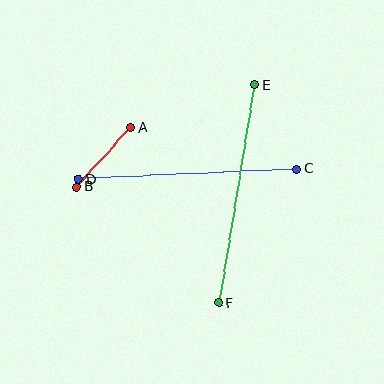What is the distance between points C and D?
The distance is approximately 219 pixels.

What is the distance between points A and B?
The distance is approximately 80 pixels.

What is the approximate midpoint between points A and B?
The midpoint is at approximately (104, 157) pixels.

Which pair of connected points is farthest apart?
Points E and F are farthest apart.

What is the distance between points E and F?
The distance is approximately 221 pixels.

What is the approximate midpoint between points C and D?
The midpoint is at approximately (188, 174) pixels.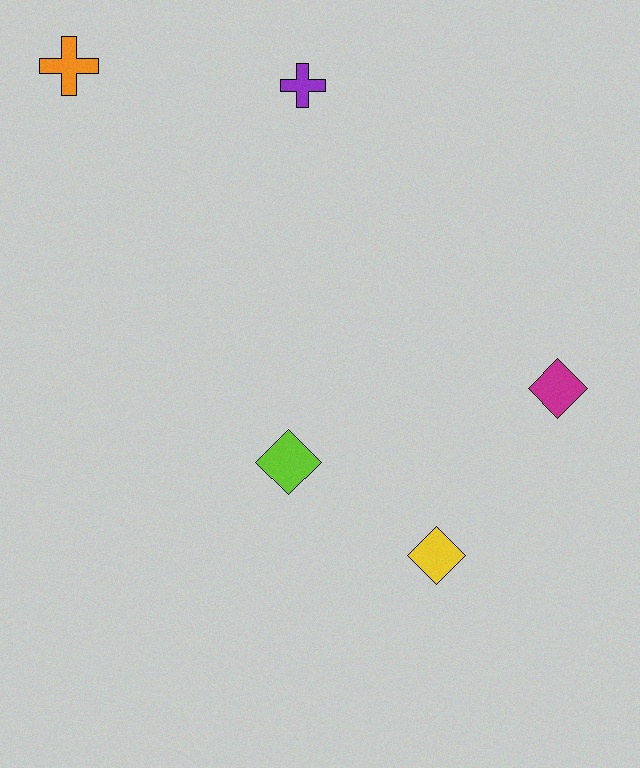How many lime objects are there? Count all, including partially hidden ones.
There is 1 lime object.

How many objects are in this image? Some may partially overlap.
There are 5 objects.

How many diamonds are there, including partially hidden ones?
There are 3 diamonds.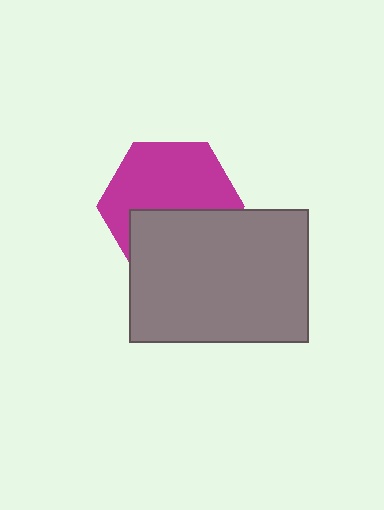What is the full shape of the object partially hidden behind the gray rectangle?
The partially hidden object is a magenta hexagon.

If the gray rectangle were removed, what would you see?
You would see the complete magenta hexagon.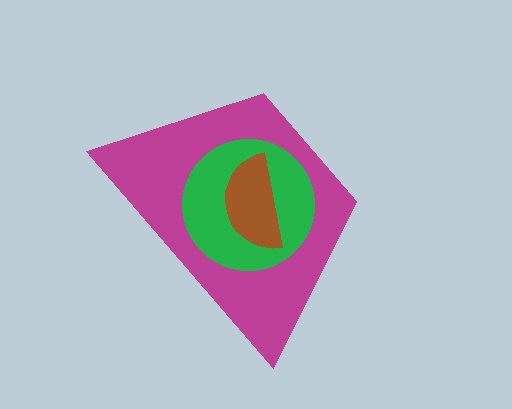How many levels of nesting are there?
3.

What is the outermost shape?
The magenta trapezoid.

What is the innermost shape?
The brown semicircle.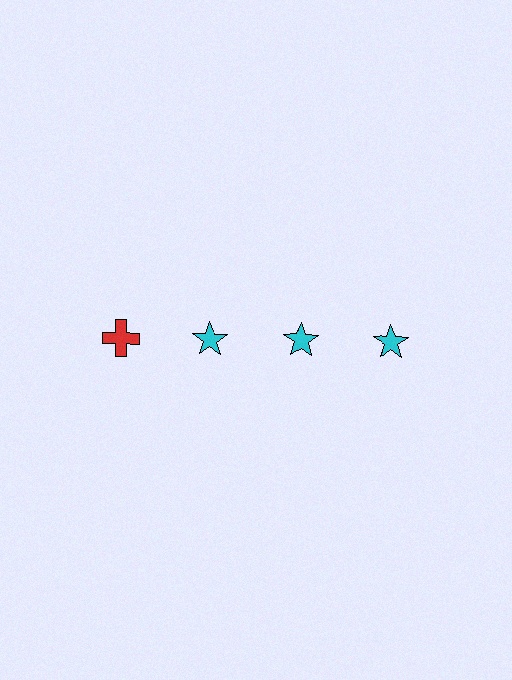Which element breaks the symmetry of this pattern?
The red cross in the top row, leftmost column breaks the symmetry. All other shapes are cyan stars.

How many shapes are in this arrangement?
There are 4 shapes arranged in a grid pattern.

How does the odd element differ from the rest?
It differs in both color (red instead of cyan) and shape (cross instead of star).